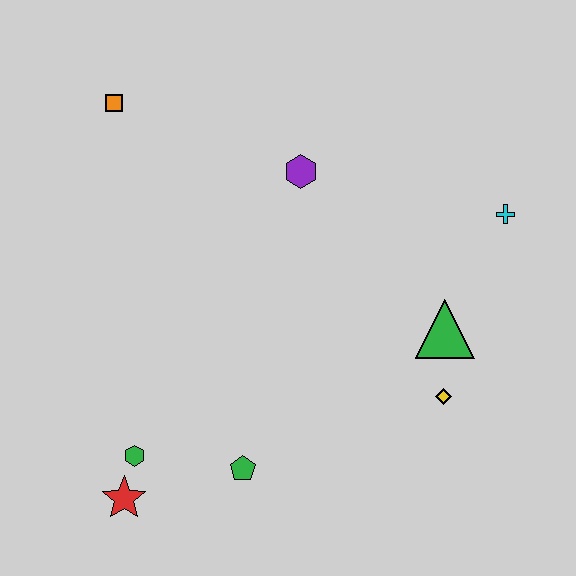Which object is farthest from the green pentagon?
The orange square is farthest from the green pentagon.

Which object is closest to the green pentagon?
The green hexagon is closest to the green pentagon.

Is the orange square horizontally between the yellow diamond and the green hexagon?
No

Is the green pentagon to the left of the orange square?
No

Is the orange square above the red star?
Yes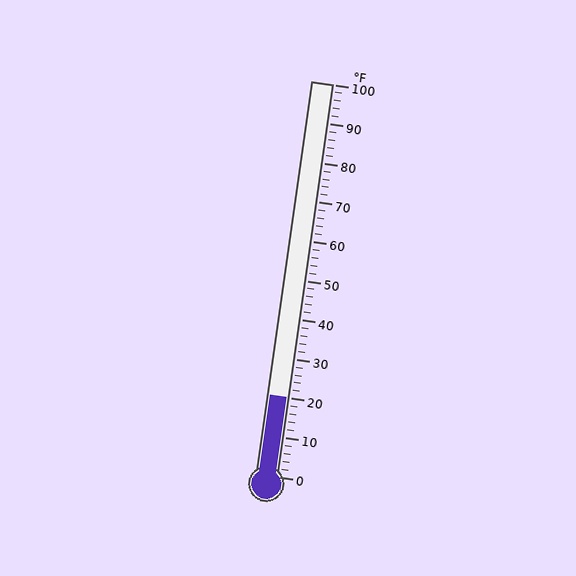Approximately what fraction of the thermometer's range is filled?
The thermometer is filled to approximately 20% of its range.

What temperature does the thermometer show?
The thermometer shows approximately 20°F.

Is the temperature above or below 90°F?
The temperature is below 90°F.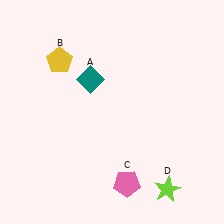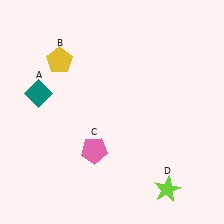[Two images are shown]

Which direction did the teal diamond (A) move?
The teal diamond (A) moved left.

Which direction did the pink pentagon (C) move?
The pink pentagon (C) moved up.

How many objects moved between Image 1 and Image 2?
2 objects moved between the two images.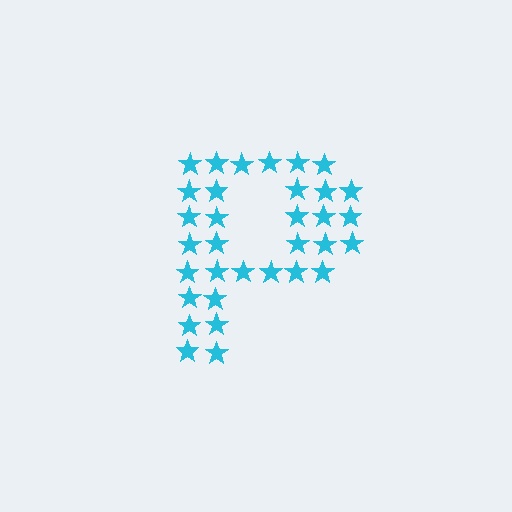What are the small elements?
The small elements are stars.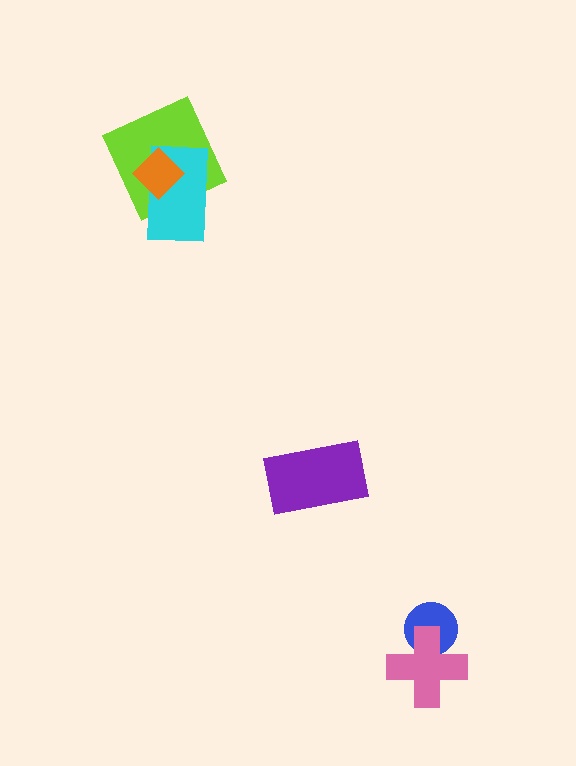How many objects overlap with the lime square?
2 objects overlap with the lime square.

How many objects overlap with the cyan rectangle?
2 objects overlap with the cyan rectangle.